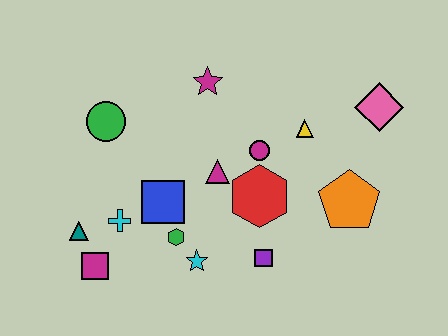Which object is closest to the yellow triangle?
The magenta circle is closest to the yellow triangle.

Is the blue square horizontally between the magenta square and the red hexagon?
Yes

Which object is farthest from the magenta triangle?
The pink diamond is farthest from the magenta triangle.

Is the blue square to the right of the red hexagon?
No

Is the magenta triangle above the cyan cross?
Yes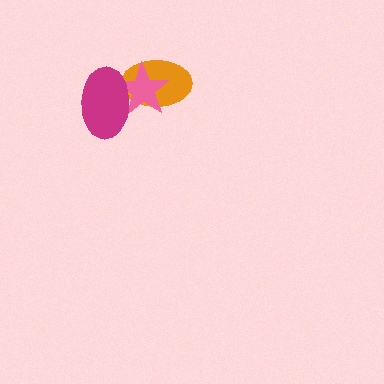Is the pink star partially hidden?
Yes, it is partially covered by another shape.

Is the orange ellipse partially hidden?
Yes, it is partially covered by another shape.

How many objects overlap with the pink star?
2 objects overlap with the pink star.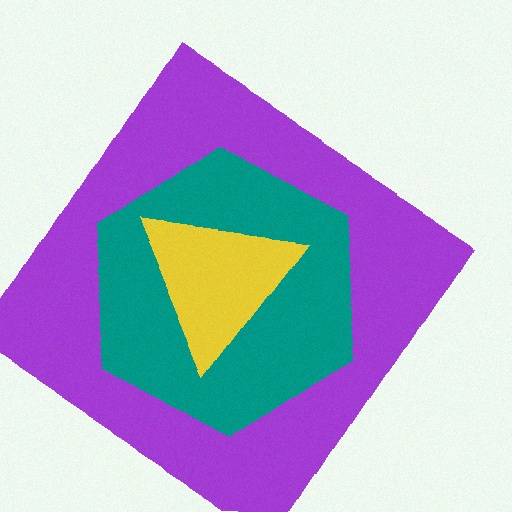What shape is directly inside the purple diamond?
The teal hexagon.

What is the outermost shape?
The purple diamond.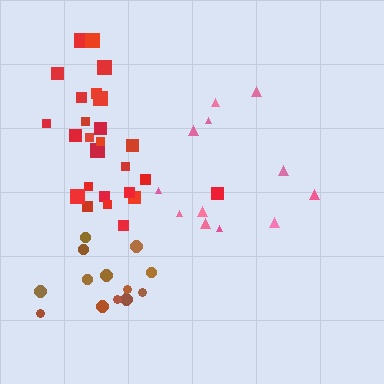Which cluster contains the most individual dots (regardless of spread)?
Red (26).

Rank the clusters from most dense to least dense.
red, brown, pink.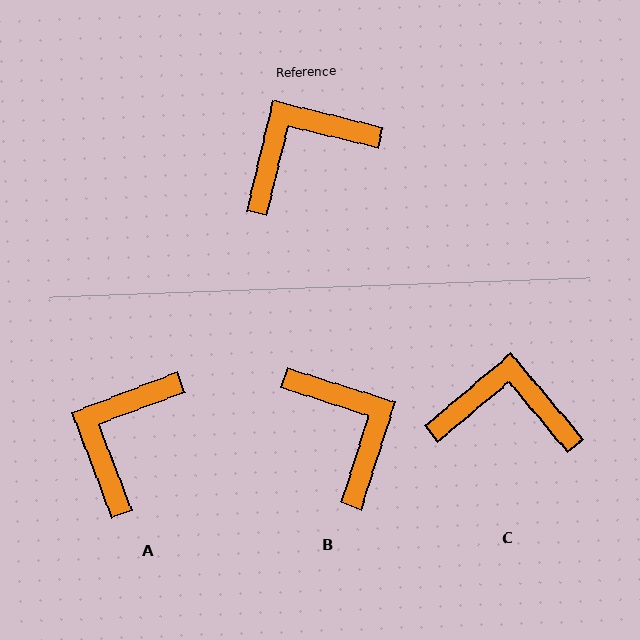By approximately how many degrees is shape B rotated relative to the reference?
Approximately 94 degrees clockwise.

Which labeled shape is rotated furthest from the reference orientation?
B, about 94 degrees away.